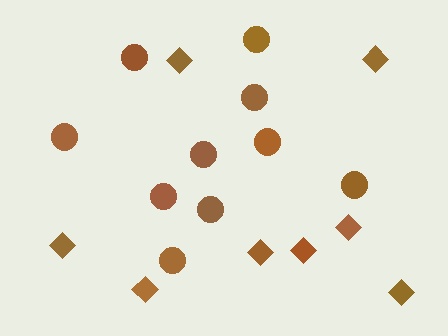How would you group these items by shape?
There are 2 groups: one group of diamonds (8) and one group of circles (10).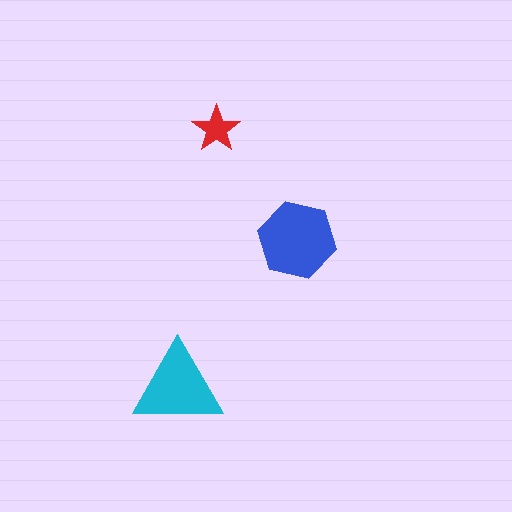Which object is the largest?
The blue hexagon.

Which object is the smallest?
The red star.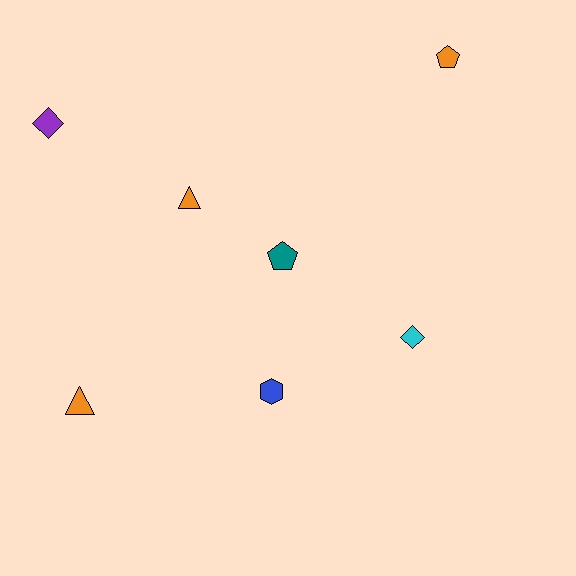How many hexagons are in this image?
There is 1 hexagon.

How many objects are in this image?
There are 7 objects.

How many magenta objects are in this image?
There are no magenta objects.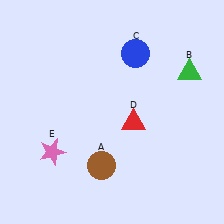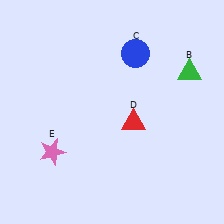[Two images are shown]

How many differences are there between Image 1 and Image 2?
There is 1 difference between the two images.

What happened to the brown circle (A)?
The brown circle (A) was removed in Image 2. It was in the bottom-left area of Image 1.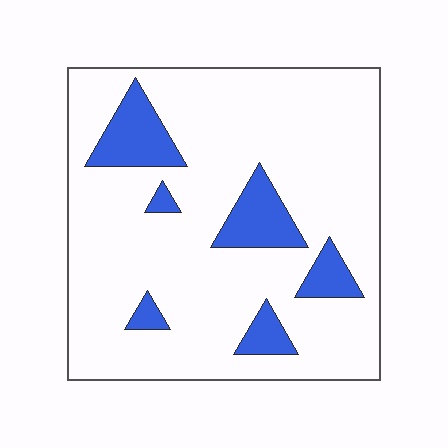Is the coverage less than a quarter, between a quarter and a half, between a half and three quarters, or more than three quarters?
Less than a quarter.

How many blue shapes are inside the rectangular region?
6.